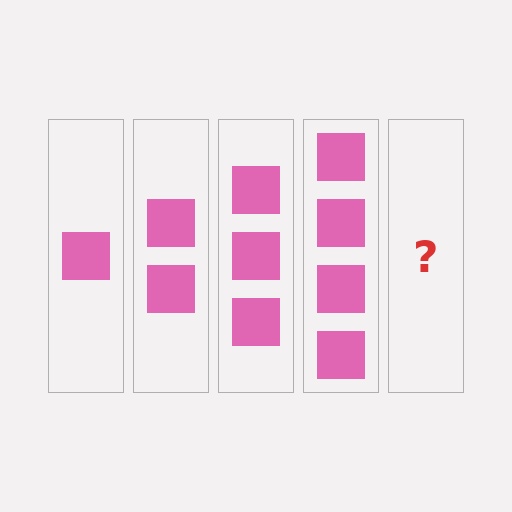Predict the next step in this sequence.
The next step is 5 squares.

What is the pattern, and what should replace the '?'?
The pattern is that each step adds one more square. The '?' should be 5 squares.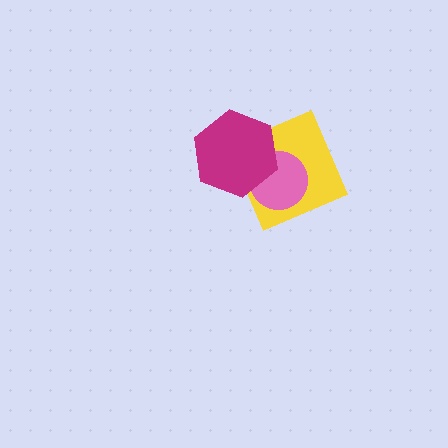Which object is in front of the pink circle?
The magenta hexagon is in front of the pink circle.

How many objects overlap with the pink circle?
2 objects overlap with the pink circle.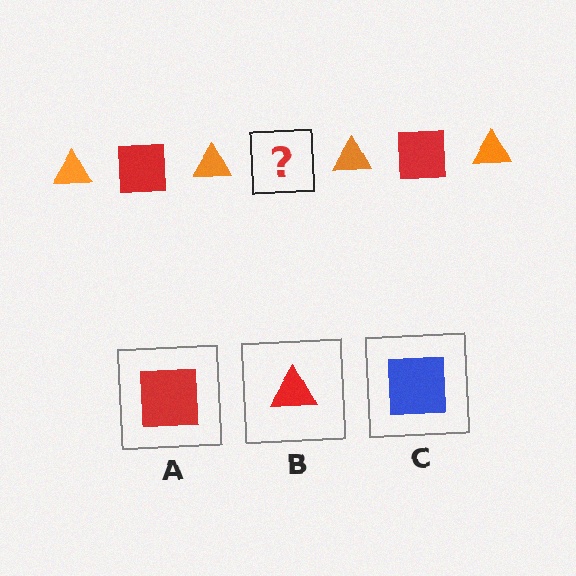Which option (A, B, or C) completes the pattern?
A.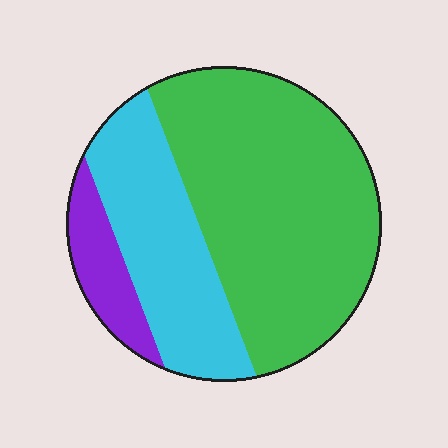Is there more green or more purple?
Green.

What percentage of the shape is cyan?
Cyan takes up about one third (1/3) of the shape.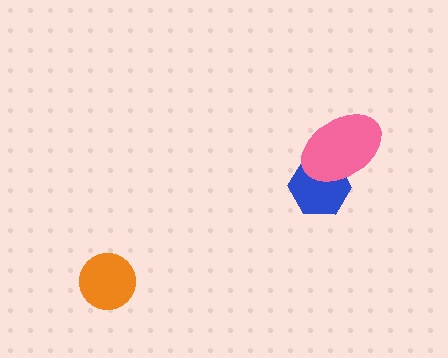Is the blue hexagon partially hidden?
Yes, it is partially covered by another shape.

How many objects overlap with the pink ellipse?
1 object overlaps with the pink ellipse.